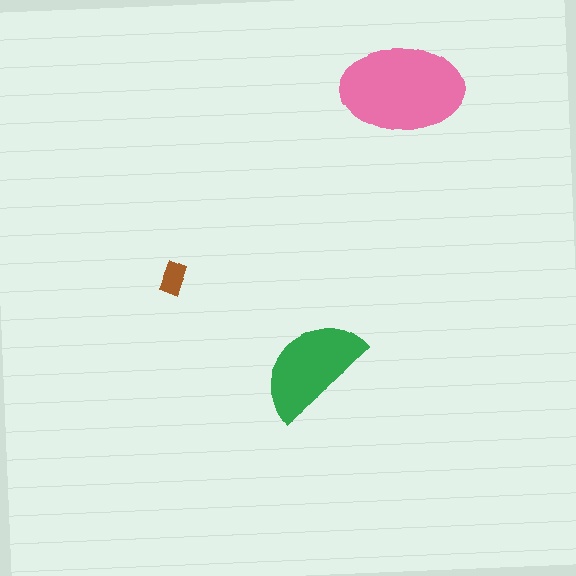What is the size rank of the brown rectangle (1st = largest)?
3rd.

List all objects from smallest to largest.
The brown rectangle, the green semicircle, the pink ellipse.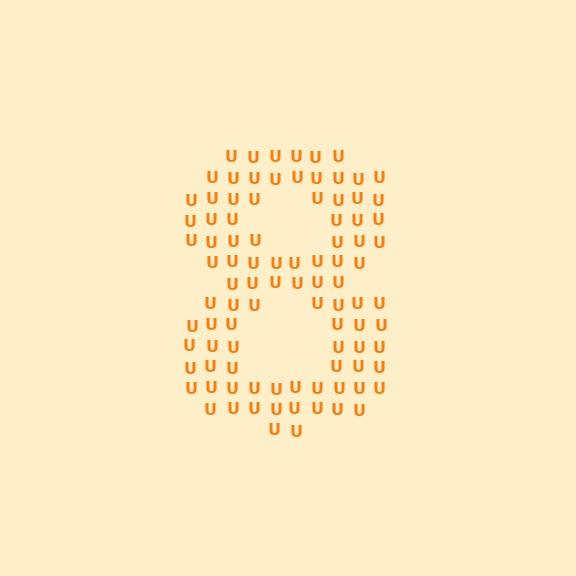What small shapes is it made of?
It is made of small letter U's.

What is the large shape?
The large shape is the digit 8.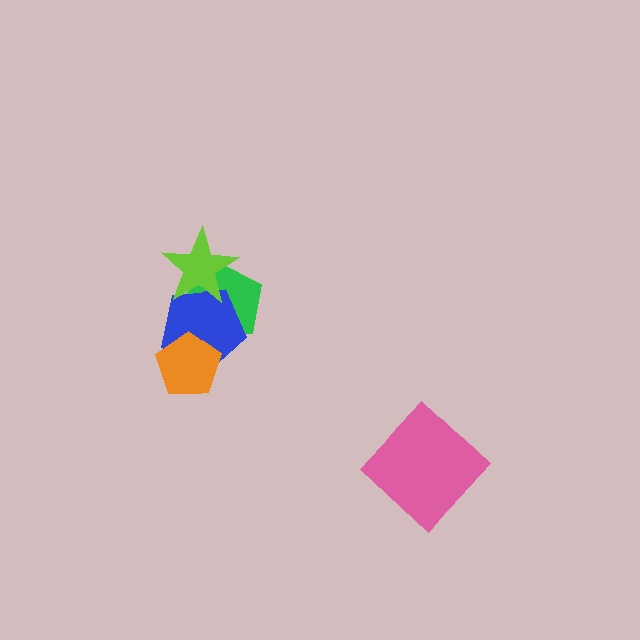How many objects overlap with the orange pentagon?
1 object overlaps with the orange pentagon.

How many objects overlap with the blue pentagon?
3 objects overlap with the blue pentagon.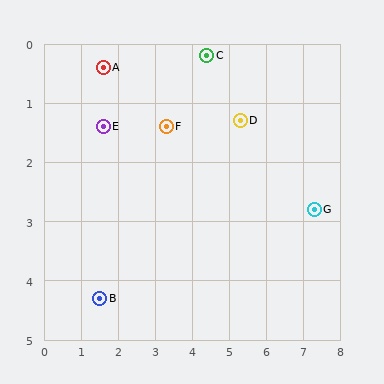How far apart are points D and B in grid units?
Points D and B are about 4.8 grid units apart.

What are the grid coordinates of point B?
Point B is at approximately (1.5, 4.3).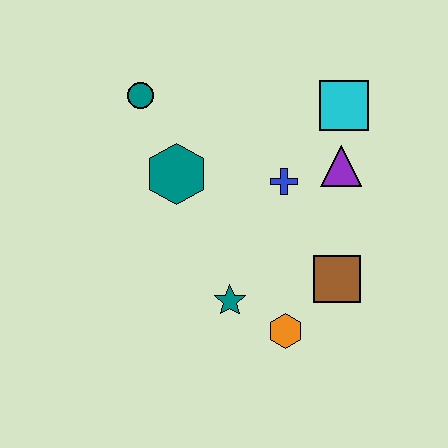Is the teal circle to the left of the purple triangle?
Yes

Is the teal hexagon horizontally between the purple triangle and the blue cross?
No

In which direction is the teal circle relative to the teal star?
The teal circle is above the teal star.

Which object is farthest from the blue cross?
The teal circle is farthest from the blue cross.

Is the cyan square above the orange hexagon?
Yes